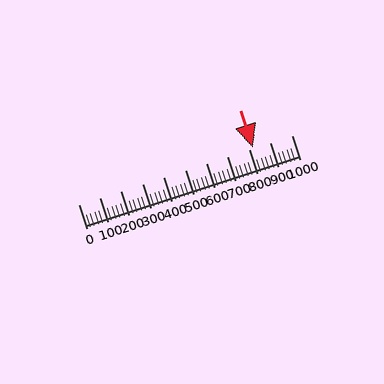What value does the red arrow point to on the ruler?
The red arrow points to approximately 820.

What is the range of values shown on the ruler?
The ruler shows values from 0 to 1000.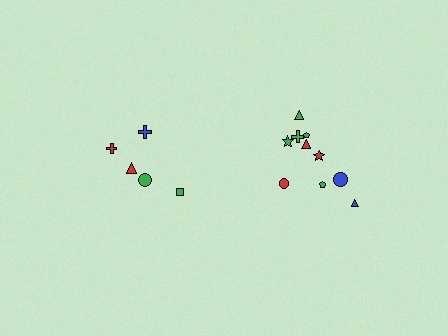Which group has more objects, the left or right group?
The right group.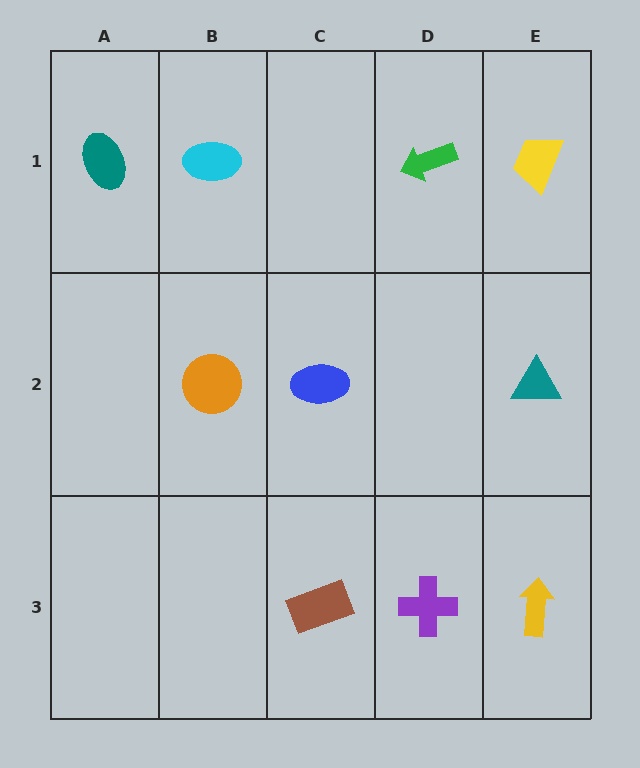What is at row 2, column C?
A blue ellipse.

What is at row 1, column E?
A yellow trapezoid.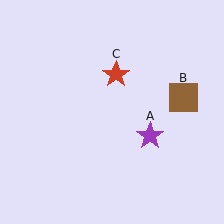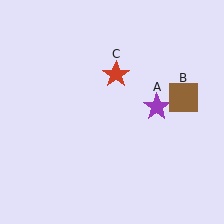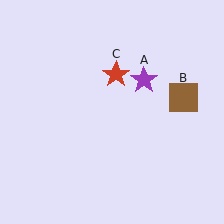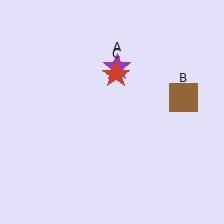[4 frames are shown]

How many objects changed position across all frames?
1 object changed position: purple star (object A).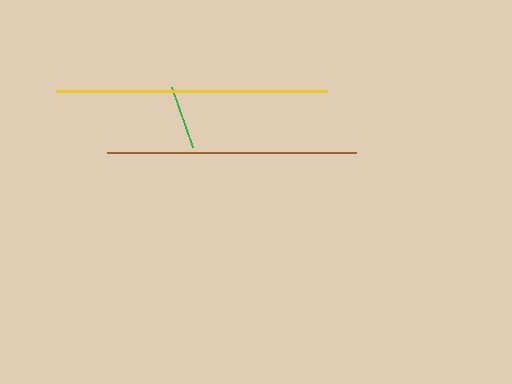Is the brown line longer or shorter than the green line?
The brown line is longer than the green line.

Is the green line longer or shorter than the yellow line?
The yellow line is longer than the green line.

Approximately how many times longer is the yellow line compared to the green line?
The yellow line is approximately 4.2 times the length of the green line.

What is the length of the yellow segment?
The yellow segment is approximately 271 pixels long.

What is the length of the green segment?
The green segment is approximately 64 pixels long.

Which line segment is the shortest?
The green line is the shortest at approximately 64 pixels.